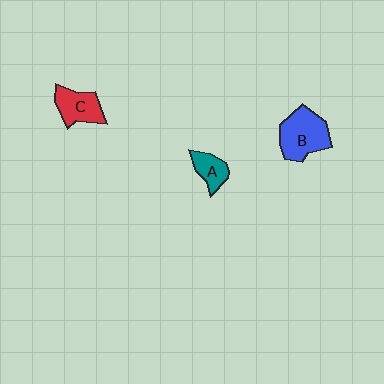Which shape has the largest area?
Shape B (blue).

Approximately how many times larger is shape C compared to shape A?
Approximately 1.4 times.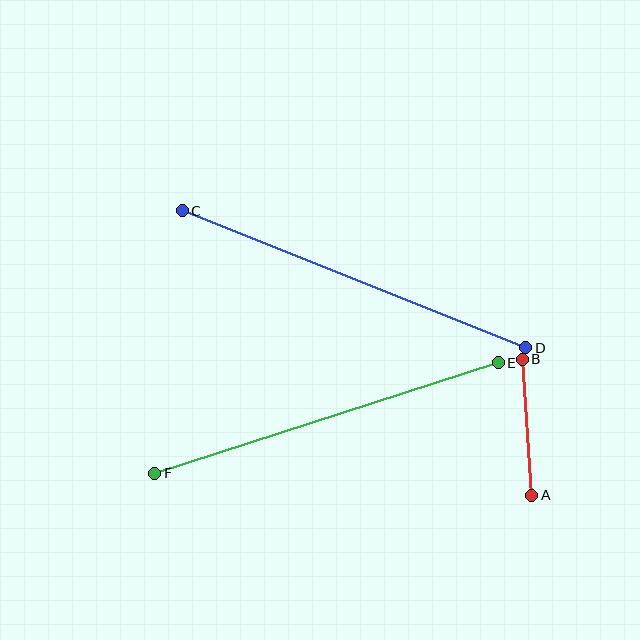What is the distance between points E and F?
The distance is approximately 361 pixels.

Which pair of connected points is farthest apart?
Points C and D are farthest apart.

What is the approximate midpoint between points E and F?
The midpoint is at approximately (326, 418) pixels.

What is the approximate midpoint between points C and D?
The midpoint is at approximately (354, 279) pixels.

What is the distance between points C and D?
The distance is approximately 370 pixels.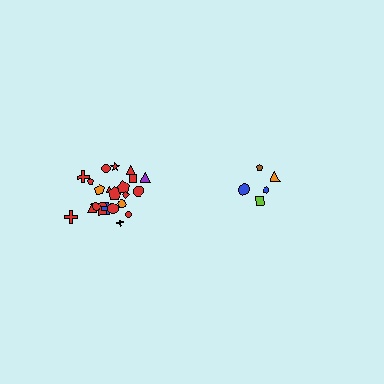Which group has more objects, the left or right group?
The left group.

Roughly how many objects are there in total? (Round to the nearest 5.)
Roughly 25 objects in total.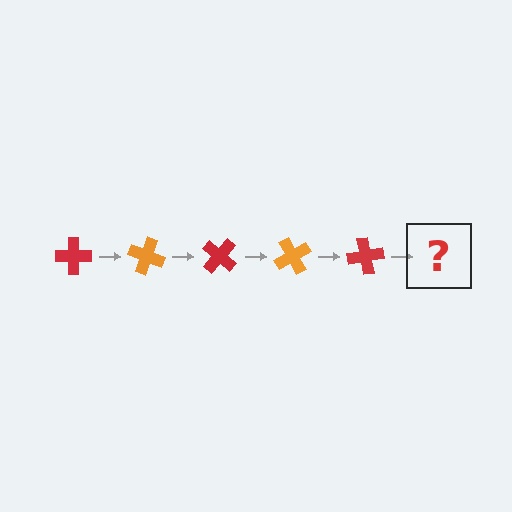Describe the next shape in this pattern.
It should be an orange cross, rotated 100 degrees from the start.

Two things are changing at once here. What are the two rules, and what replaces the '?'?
The two rules are that it rotates 20 degrees each step and the color cycles through red and orange. The '?' should be an orange cross, rotated 100 degrees from the start.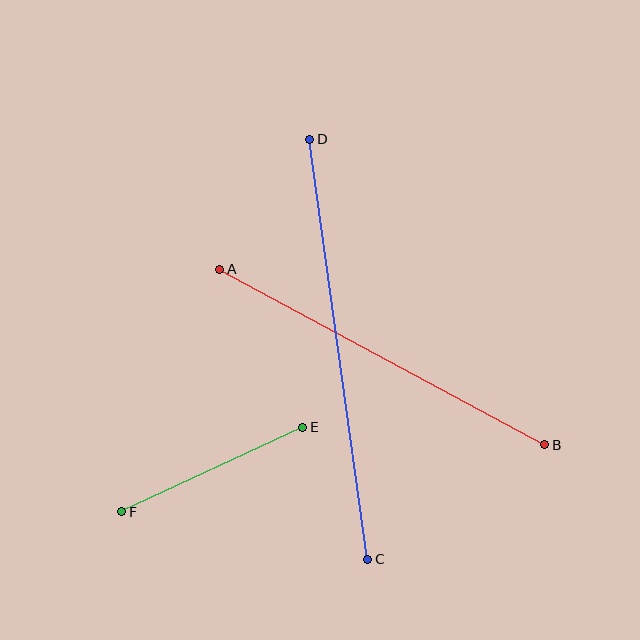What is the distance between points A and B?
The distance is approximately 369 pixels.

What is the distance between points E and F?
The distance is approximately 200 pixels.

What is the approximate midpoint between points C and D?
The midpoint is at approximately (339, 349) pixels.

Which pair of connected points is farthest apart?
Points C and D are farthest apart.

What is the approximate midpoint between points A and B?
The midpoint is at approximately (382, 357) pixels.